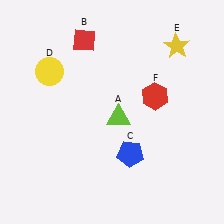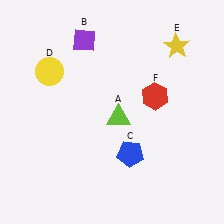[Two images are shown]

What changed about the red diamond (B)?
In Image 1, B is red. In Image 2, it changed to purple.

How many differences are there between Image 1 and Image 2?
There is 1 difference between the two images.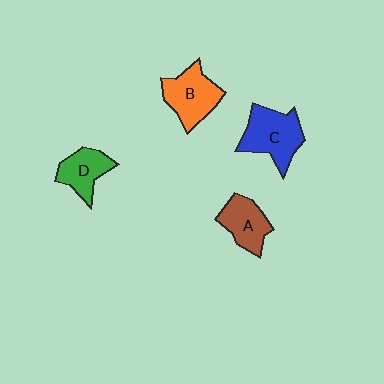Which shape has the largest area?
Shape C (blue).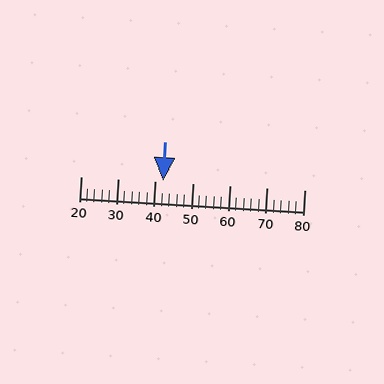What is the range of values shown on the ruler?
The ruler shows values from 20 to 80.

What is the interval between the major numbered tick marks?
The major tick marks are spaced 10 units apart.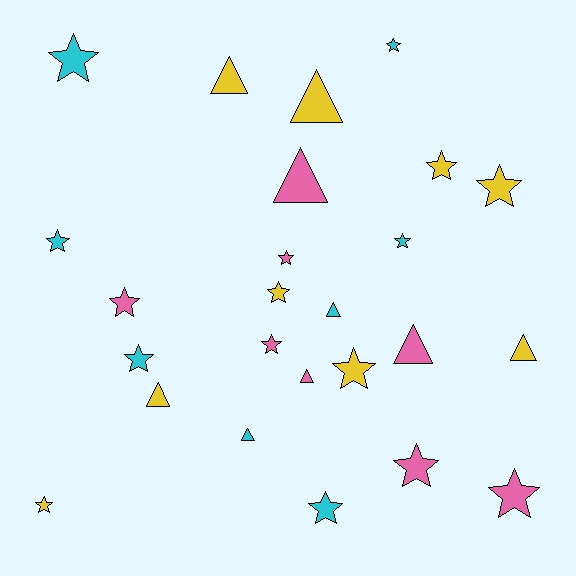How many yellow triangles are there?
There are 4 yellow triangles.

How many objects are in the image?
There are 25 objects.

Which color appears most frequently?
Yellow, with 9 objects.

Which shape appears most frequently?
Star, with 16 objects.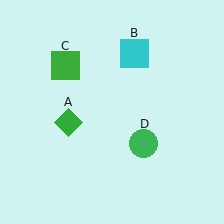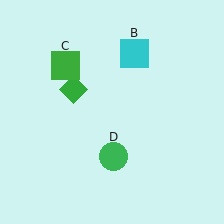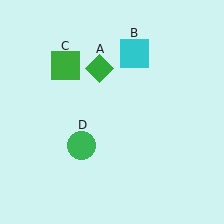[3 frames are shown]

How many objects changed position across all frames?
2 objects changed position: green diamond (object A), green circle (object D).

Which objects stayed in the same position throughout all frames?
Cyan square (object B) and green square (object C) remained stationary.